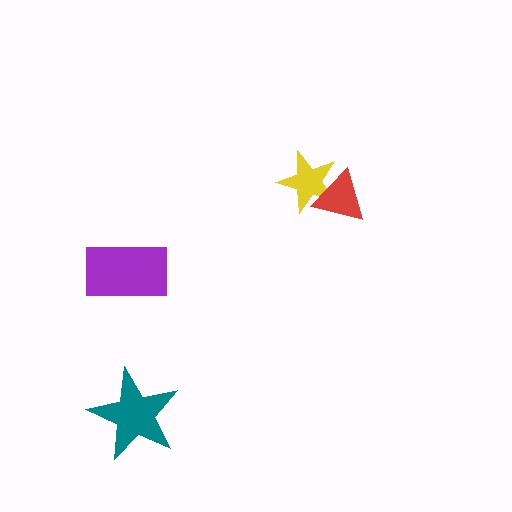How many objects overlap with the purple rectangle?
0 objects overlap with the purple rectangle.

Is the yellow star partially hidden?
Yes, it is partially covered by another shape.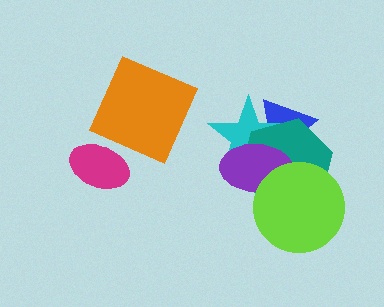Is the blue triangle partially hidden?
Yes, it is partially covered by another shape.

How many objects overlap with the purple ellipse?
4 objects overlap with the purple ellipse.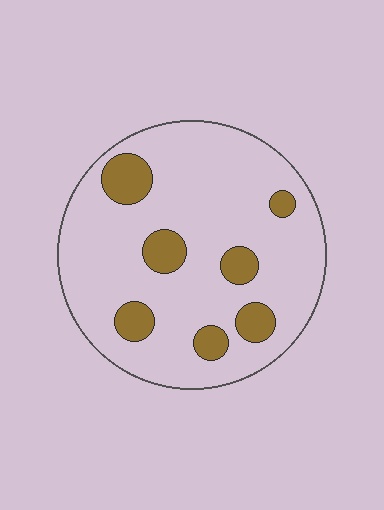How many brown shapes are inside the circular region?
7.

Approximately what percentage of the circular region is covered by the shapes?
Approximately 15%.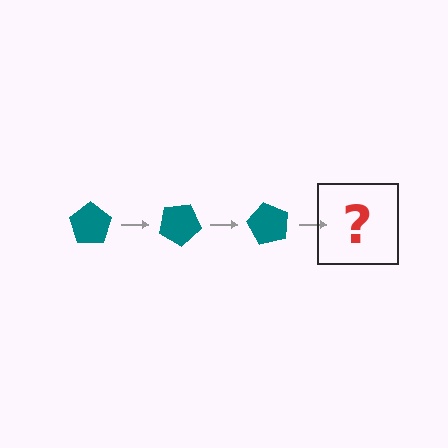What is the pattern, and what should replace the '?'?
The pattern is that the pentagon rotates 30 degrees each step. The '?' should be a teal pentagon rotated 90 degrees.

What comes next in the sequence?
The next element should be a teal pentagon rotated 90 degrees.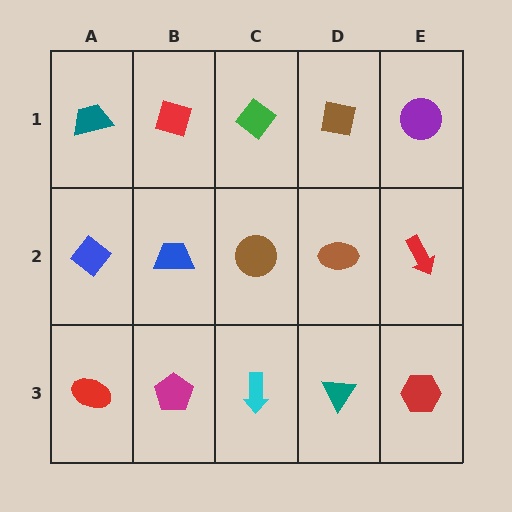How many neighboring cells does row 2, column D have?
4.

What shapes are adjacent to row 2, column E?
A purple circle (row 1, column E), a red hexagon (row 3, column E), a brown ellipse (row 2, column D).